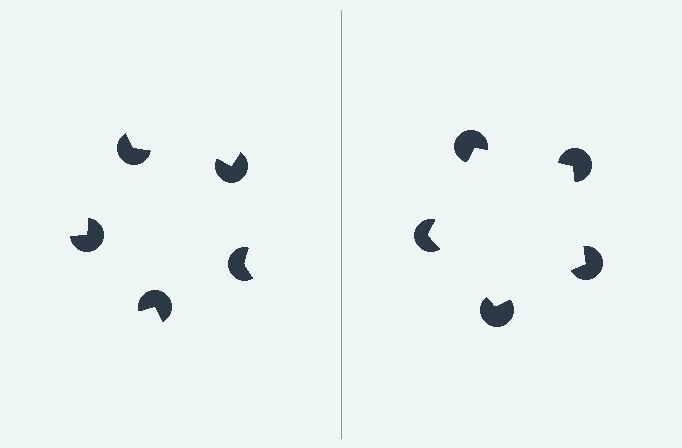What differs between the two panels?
The pac-man discs are positioned identically on both sides; only the wedge orientations differ. On the right they align to a pentagon; on the left they are misaligned.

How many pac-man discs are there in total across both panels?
10 — 5 on each side.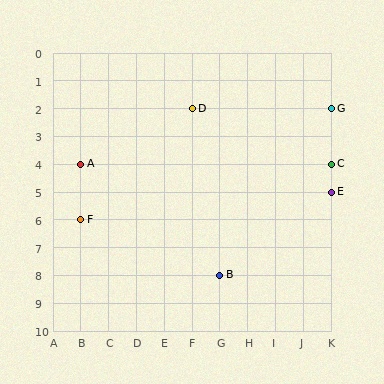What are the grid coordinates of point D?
Point D is at grid coordinates (F, 2).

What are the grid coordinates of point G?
Point G is at grid coordinates (K, 2).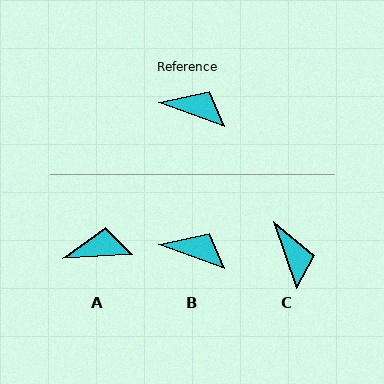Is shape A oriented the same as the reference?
No, it is off by about 24 degrees.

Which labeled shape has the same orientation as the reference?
B.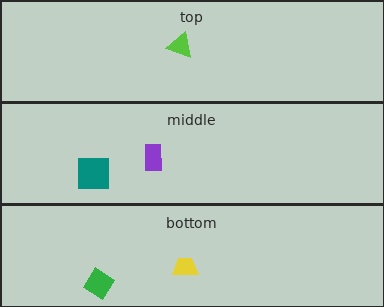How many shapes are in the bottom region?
2.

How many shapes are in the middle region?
2.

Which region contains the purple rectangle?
The middle region.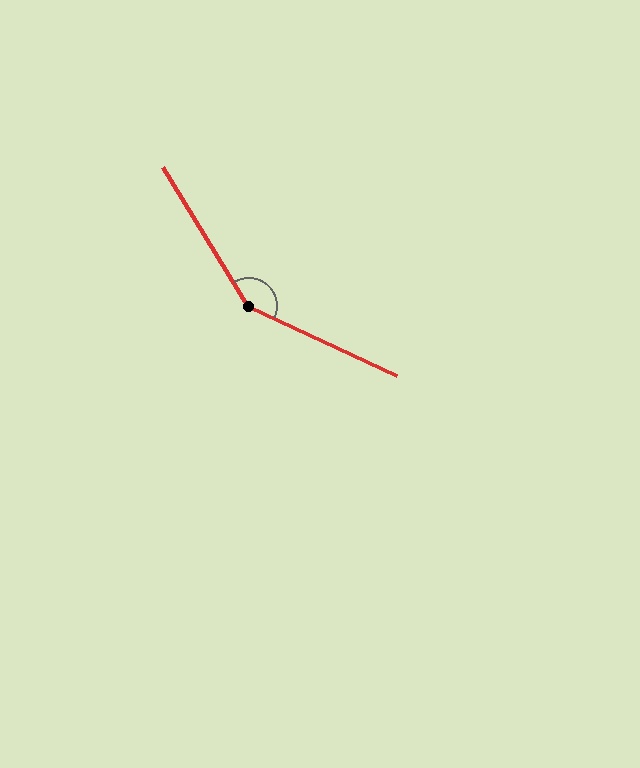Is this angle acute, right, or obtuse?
It is obtuse.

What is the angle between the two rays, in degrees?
Approximately 147 degrees.